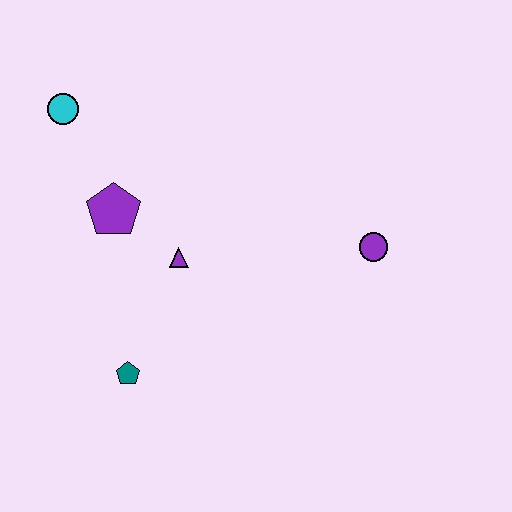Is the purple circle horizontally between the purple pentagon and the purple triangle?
No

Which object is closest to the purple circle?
The purple triangle is closest to the purple circle.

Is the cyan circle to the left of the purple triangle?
Yes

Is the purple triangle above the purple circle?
No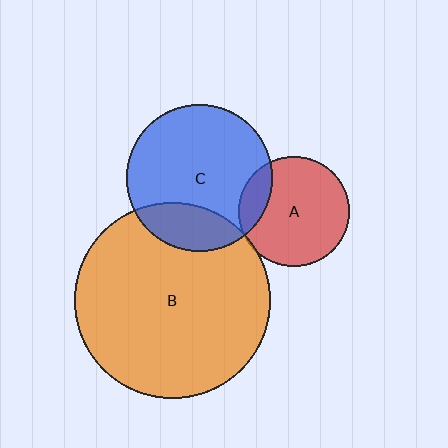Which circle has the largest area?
Circle B (orange).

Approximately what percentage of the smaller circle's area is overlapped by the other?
Approximately 20%.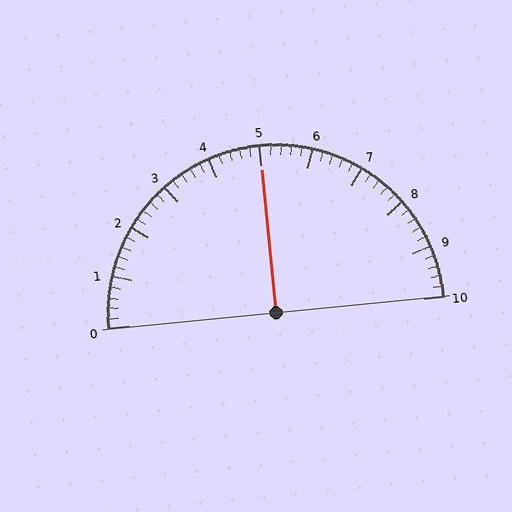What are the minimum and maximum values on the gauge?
The gauge ranges from 0 to 10.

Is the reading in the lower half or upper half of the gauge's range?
The reading is in the upper half of the range (0 to 10).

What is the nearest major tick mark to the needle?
The nearest major tick mark is 5.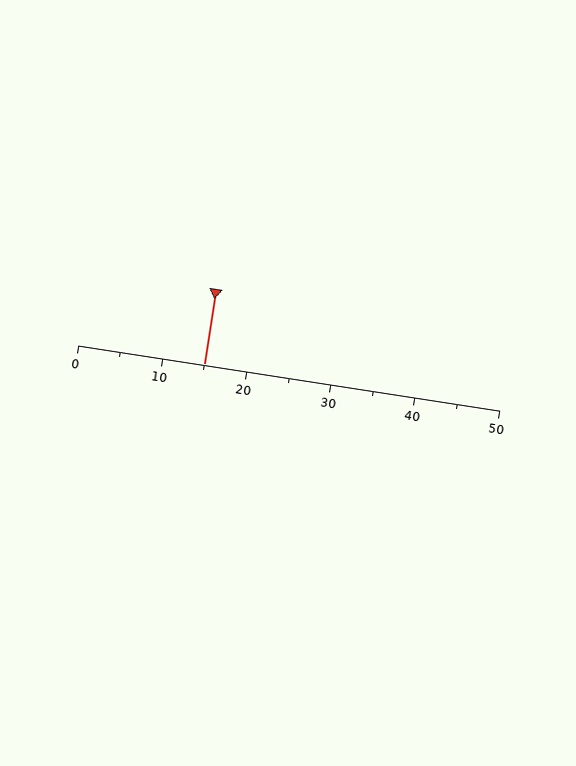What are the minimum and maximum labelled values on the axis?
The axis runs from 0 to 50.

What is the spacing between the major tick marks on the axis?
The major ticks are spaced 10 apart.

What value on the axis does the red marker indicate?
The marker indicates approximately 15.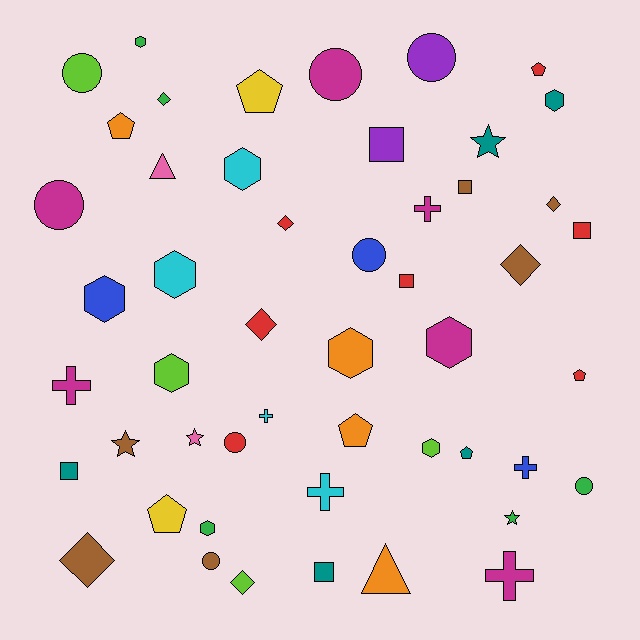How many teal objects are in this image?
There are 5 teal objects.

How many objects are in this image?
There are 50 objects.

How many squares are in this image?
There are 6 squares.